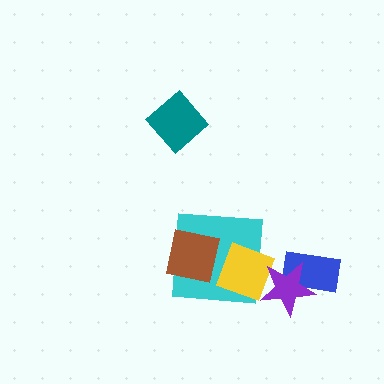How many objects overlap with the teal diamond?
0 objects overlap with the teal diamond.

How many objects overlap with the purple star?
2 objects overlap with the purple star.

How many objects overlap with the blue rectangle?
1 object overlaps with the blue rectangle.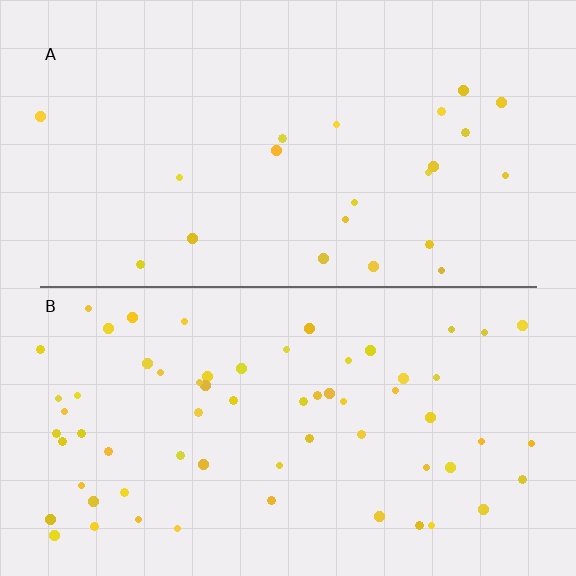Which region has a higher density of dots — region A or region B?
B (the bottom).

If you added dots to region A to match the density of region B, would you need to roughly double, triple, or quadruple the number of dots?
Approximately triple.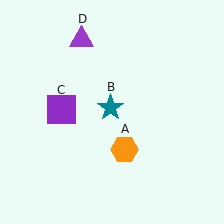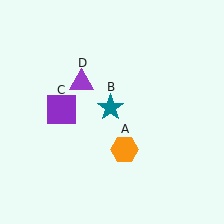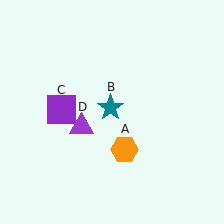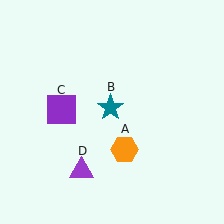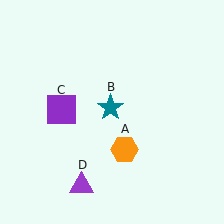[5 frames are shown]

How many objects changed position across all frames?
1 object changed position: purple triangle (object D).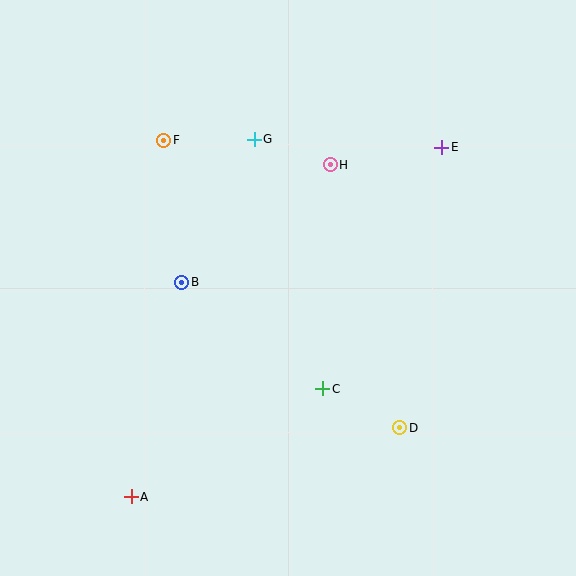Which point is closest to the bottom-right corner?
Point D is closest to the bottom-right corner.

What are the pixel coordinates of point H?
Point H is at (330, 165).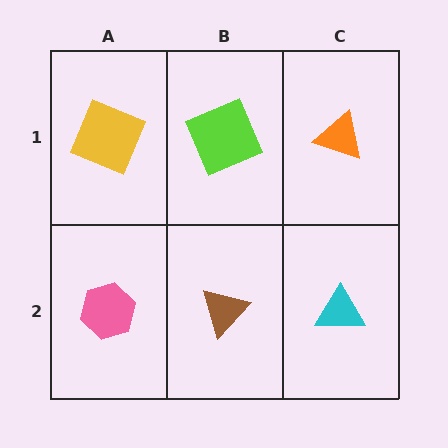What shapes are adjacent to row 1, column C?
A cyan triangle (row 2, column C), a lime square (row 1, column B).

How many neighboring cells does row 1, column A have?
2.